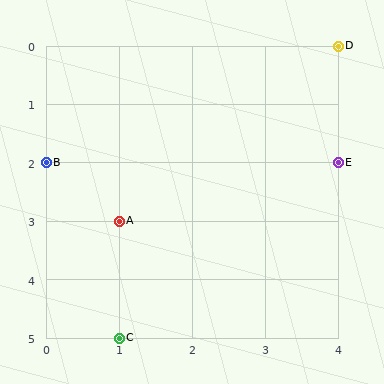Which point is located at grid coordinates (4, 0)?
Point D is at (4, 0).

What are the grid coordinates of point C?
Point C is at grid coordinates (1, 5).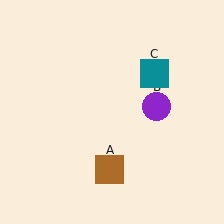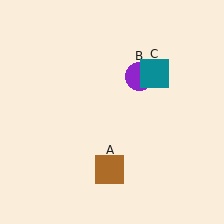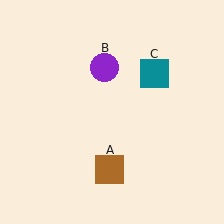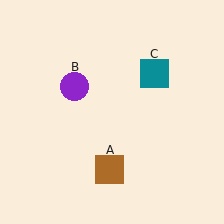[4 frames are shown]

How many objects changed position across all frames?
1 object changed position: purple circle (object B).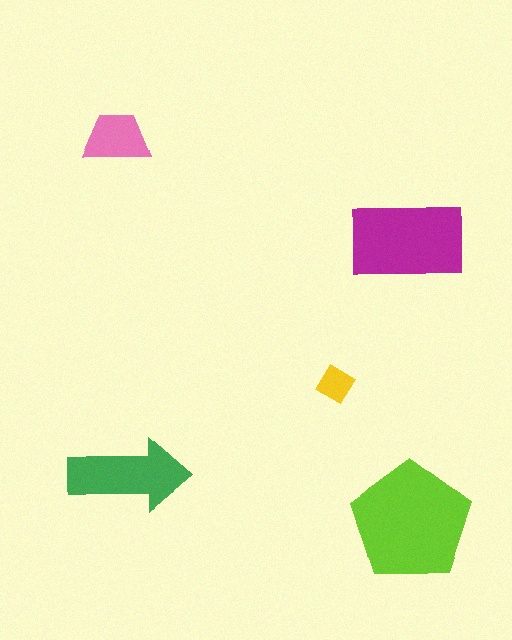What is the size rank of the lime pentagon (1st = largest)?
1st.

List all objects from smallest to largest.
The yellow diamond, the pink trapezoid, the green arrow, the magenta rectangle, the lime pentagon.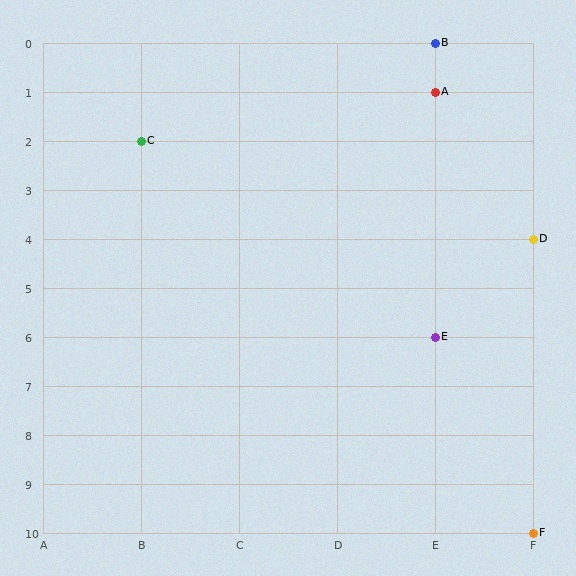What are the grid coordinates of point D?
Point D is at grid coordinates (F, 4).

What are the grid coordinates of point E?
Point E is at grid coordinates (E, 6).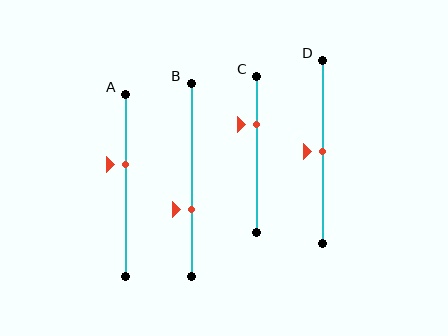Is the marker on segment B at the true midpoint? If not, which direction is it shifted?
No, the marker on segment B is shifted downward by about 16% of the segment length.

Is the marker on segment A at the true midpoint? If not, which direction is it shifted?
No, the marker on segment A is shifted upward by about 11% of the segment length.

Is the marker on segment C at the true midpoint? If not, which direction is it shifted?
No, the marker on segment C is shifted upward by about 19% of the segment length.